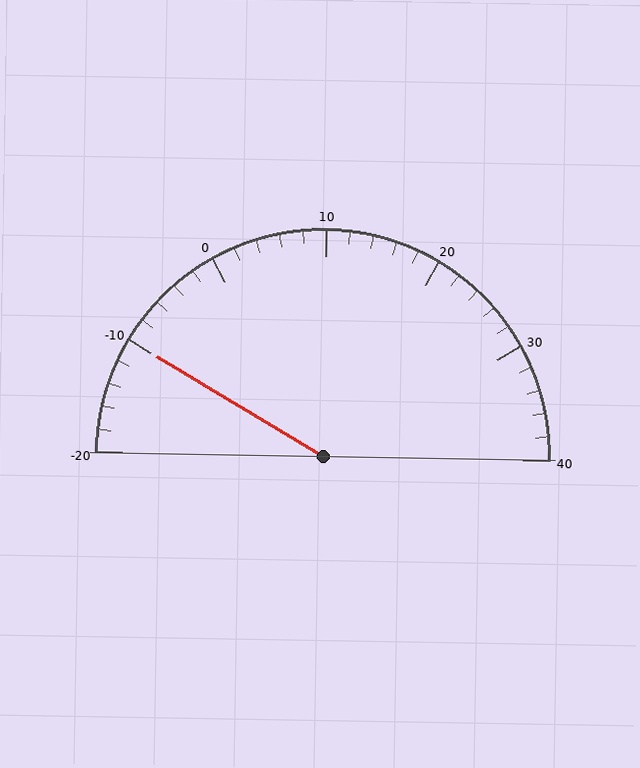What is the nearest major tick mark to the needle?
The nearest major tick mark is -10.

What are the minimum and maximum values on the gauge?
The gauge ranges from -20 to 40.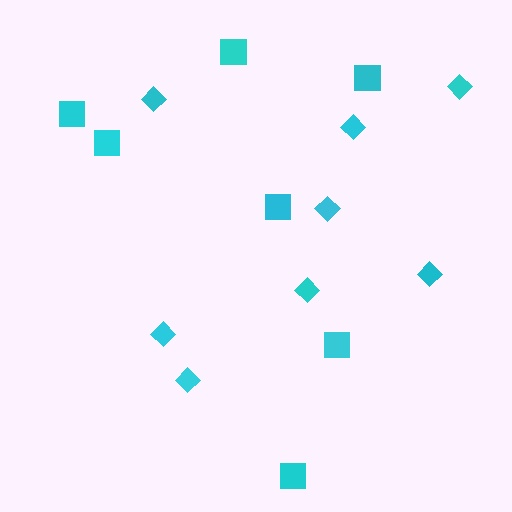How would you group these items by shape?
There are 2 groups: one group of diamonds (8) and one group of squares (7).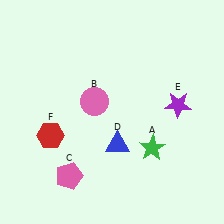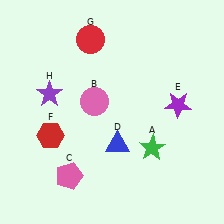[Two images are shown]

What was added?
A red circle (G), a purple star (H) were added in Image 2.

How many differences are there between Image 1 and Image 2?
There are 2 differences between the two images.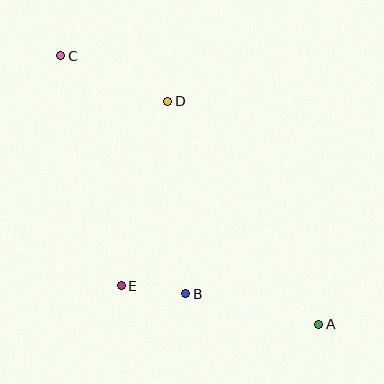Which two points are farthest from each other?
Points A and C are farthest from each other.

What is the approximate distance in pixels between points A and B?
The distance between A and B is approximately 136 pixels.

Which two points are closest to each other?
Points B and E are closest to each other.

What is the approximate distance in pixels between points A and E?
The distance between A and E is approximately 201 pixels.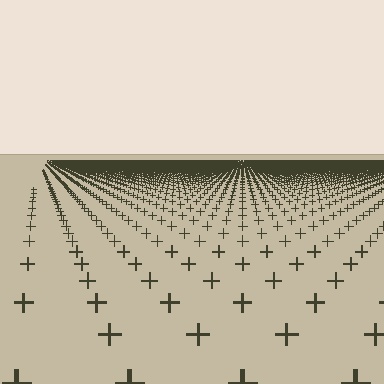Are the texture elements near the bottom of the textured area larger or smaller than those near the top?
Larger. Near the bottom, elements are closer to the viewer and appear at a bigger on-screen size.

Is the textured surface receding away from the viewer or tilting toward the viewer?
The surface is receding away from the viewer. Texture elements get smaller and denser toward the top.